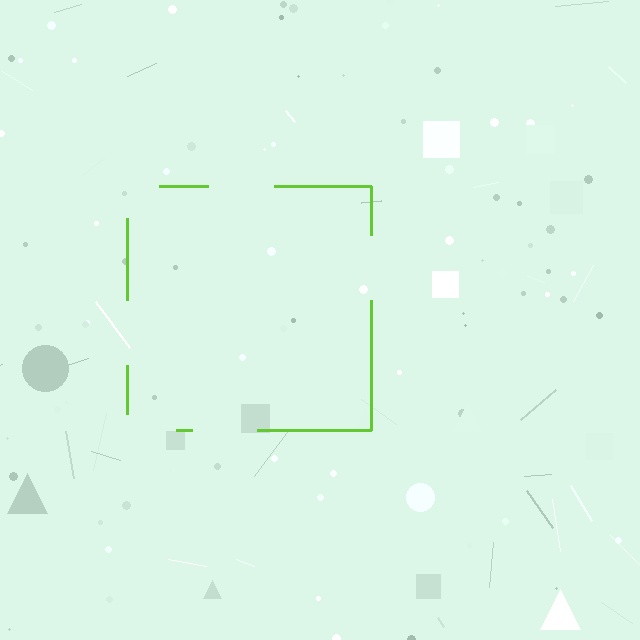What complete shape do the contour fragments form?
The contour fragments form a square.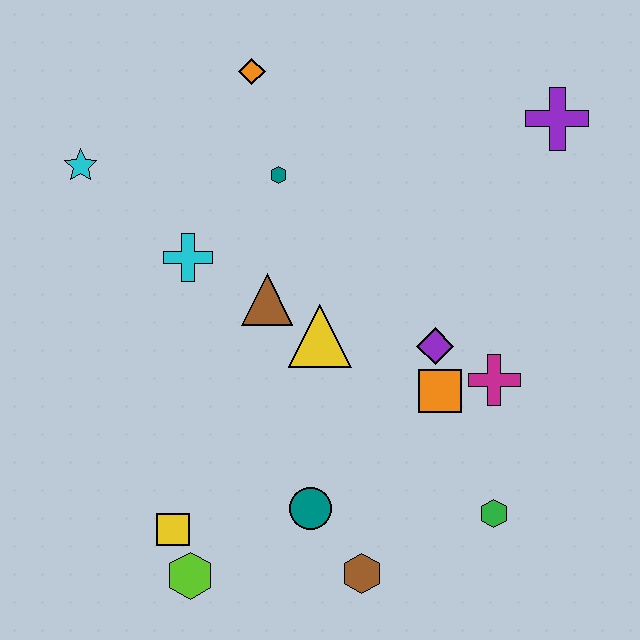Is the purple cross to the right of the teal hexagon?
Yes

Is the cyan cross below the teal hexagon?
Yes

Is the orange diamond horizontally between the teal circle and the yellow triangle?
No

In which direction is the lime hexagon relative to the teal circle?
The lime hexagon is to the left of the teal circle.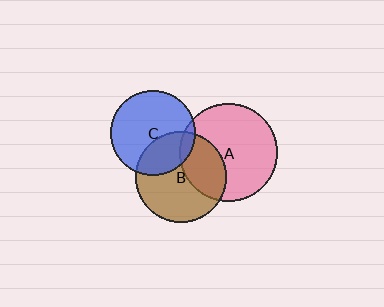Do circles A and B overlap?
Yes.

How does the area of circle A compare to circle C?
Approximately 1.3 times.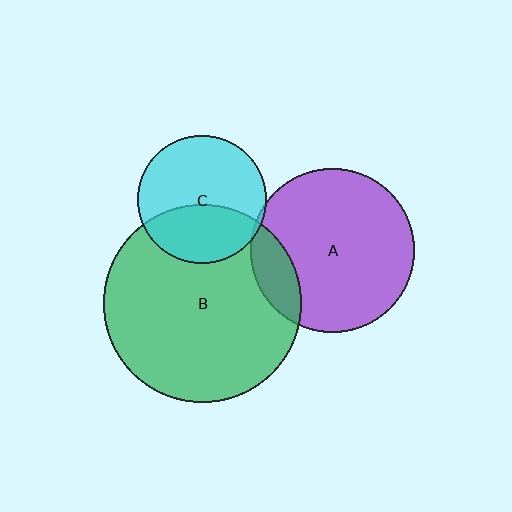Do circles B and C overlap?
Yes.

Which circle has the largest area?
Circle B (green).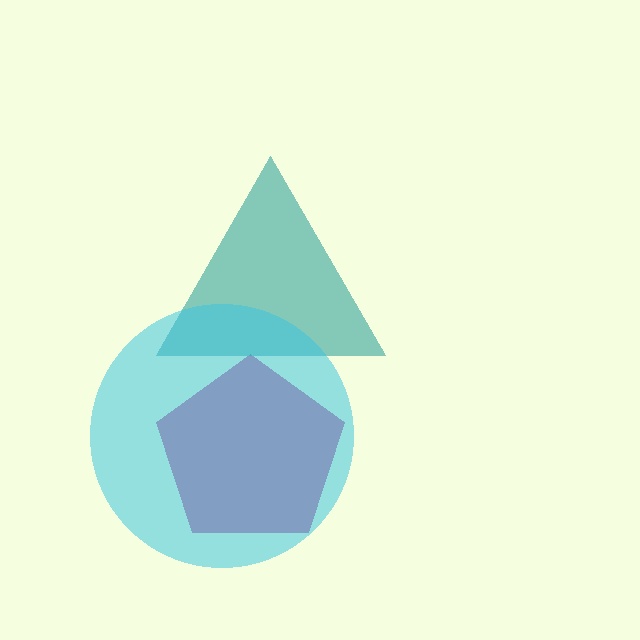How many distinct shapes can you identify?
There are 3 distinct shapes: a magenta pentagon, a teal triangle, a cyan circle.